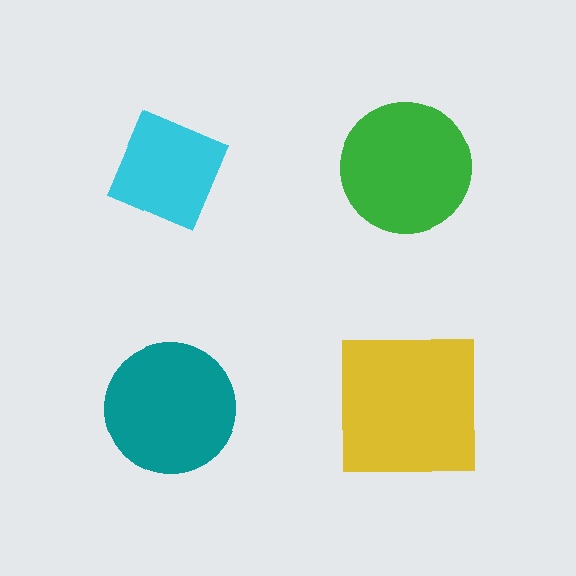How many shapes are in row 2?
2 shapes.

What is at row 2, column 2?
A yellow square.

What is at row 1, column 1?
A cyan diamond.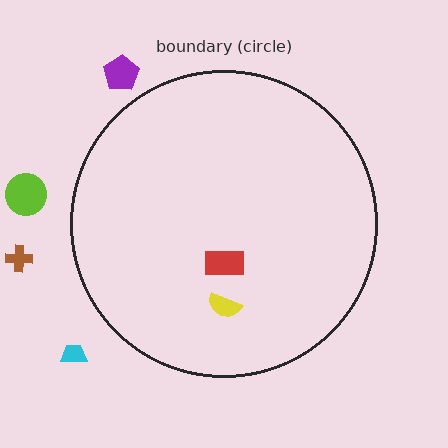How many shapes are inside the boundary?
2 inside, 4 outside.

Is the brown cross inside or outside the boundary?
Outside.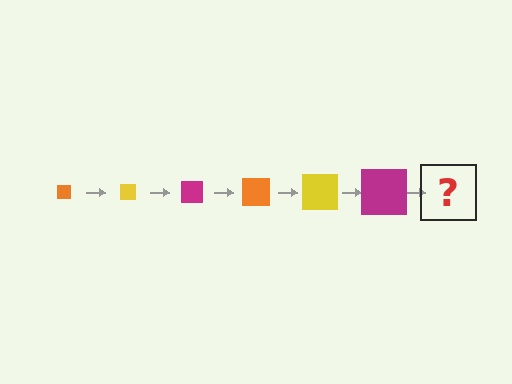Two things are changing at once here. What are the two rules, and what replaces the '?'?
The two rules are that the square grows larger each step and the color cycles through orange, yellow, and magenta. The '?' should be an orange square, larger than the previous one.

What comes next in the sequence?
The next element should be an orange square, larger than the previous one.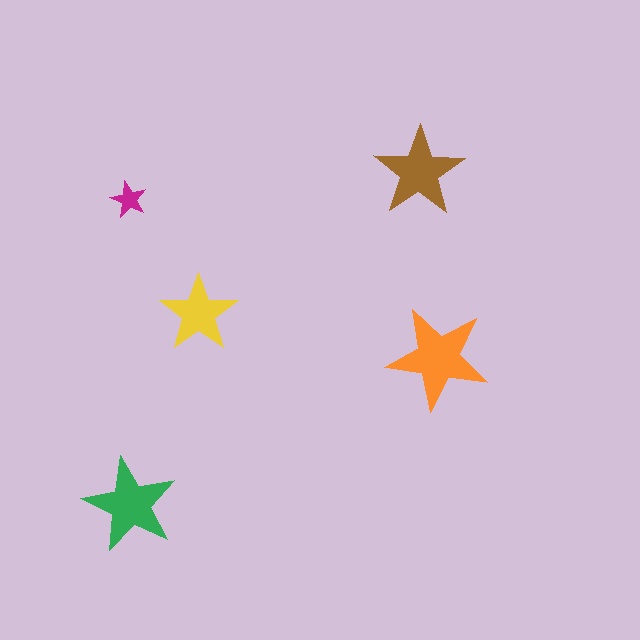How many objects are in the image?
There are 5 objects in the image.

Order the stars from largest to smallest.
the orange one, the green one, the brown one, the yellow one, the magenta one.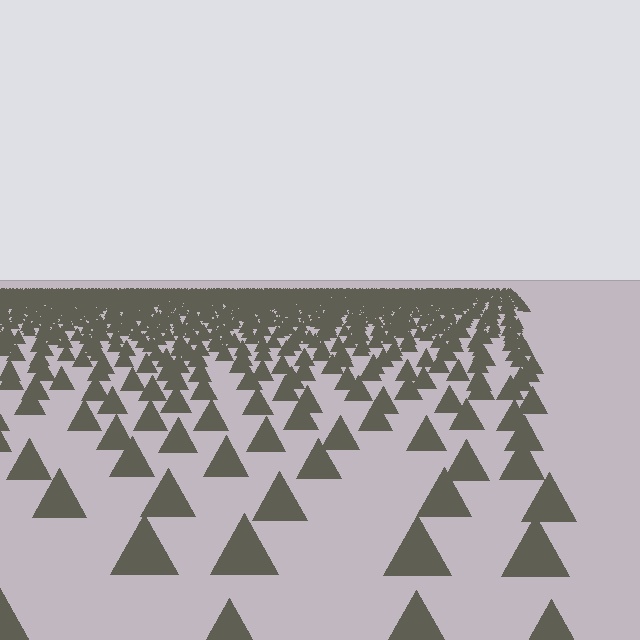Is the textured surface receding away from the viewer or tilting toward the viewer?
The surface is receding away from the viewer. Texture elements get smaller and denser toward the top.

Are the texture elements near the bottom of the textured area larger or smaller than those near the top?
Larger. Near the bottom, elements are closer to the viewer and appear at a bigger on-screen size.